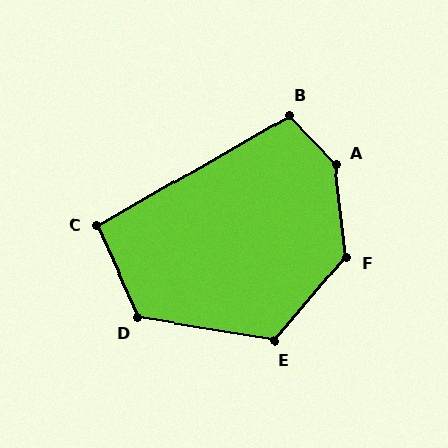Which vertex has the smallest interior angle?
C, at approximately 96 degrees.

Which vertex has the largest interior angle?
A, at approximately 143 degrees.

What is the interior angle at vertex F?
Approximately 133 degrees (obtuse).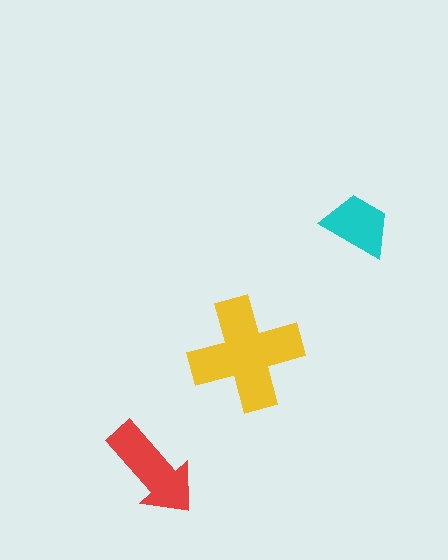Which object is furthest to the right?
The cyan trapezoid is rightmost.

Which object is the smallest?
The cyan trapezoid.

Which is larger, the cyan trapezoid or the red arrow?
The red arrow.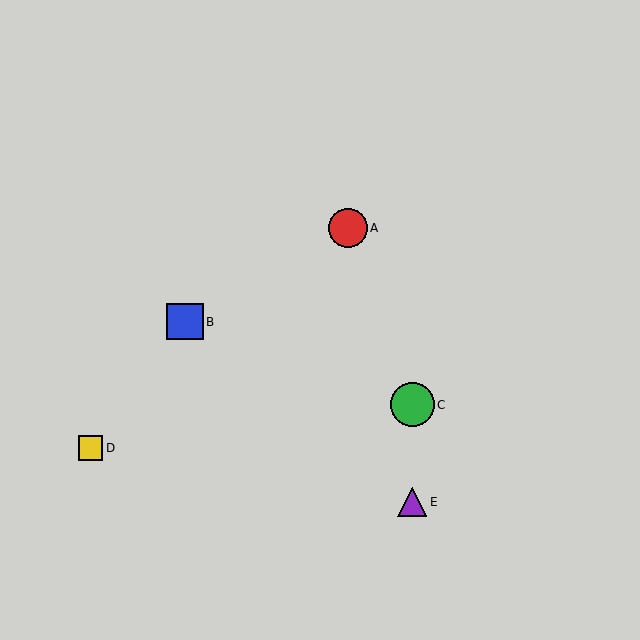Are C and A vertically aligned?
No, C is at x≈412 and A is at x≈348.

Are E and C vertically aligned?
Yes, both are at x≈412.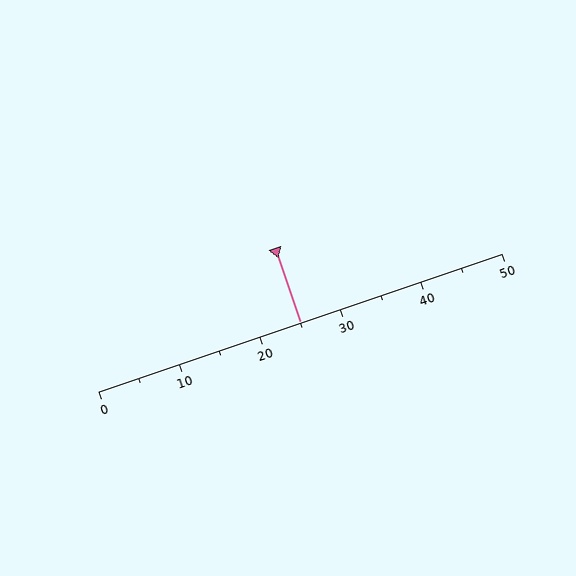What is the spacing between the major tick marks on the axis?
The major ticks are spaced 10 apart.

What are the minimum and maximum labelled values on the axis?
The axis runs from 0 to 50.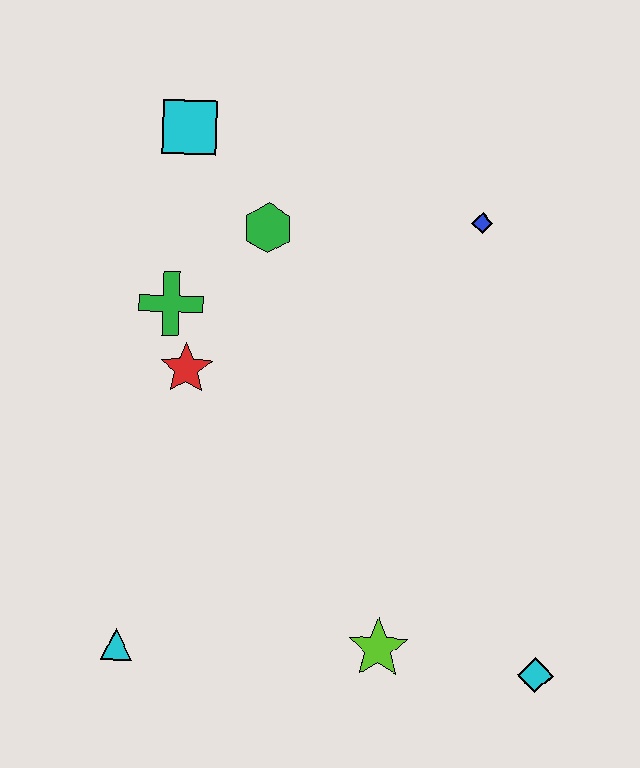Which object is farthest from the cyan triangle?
The blue diamond is farthest from the cyan triangle.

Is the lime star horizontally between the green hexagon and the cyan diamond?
Yes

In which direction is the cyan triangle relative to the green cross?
The cyan triangle is below the green cross.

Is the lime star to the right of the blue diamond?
No